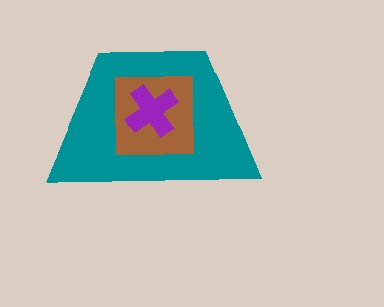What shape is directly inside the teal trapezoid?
The brown square.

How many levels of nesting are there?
3.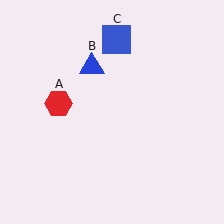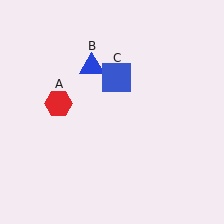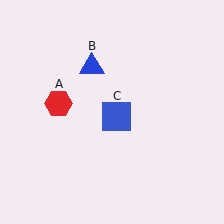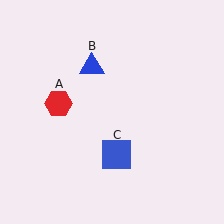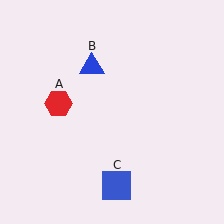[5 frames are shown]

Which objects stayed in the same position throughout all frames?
Red hexagon (object A) and blue triangle (object B) remained stationary.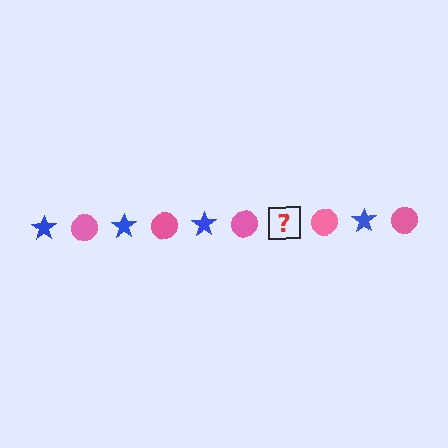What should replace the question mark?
The question mark should be replaced with a blue star.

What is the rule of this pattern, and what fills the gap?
The rule is that the pattern alternates between blue star and pink circle. The gap should be filled with a blue star.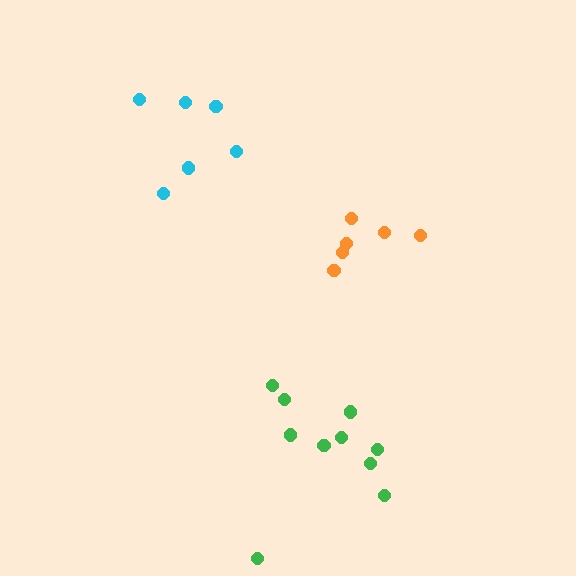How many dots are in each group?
Group 1: 6 dots, Group 2: 6 dots, Group 3: 10 dots (22 total).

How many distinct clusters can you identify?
There are 3 distinct clusters.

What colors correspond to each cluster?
The clusters are colored: orange, cyan, green.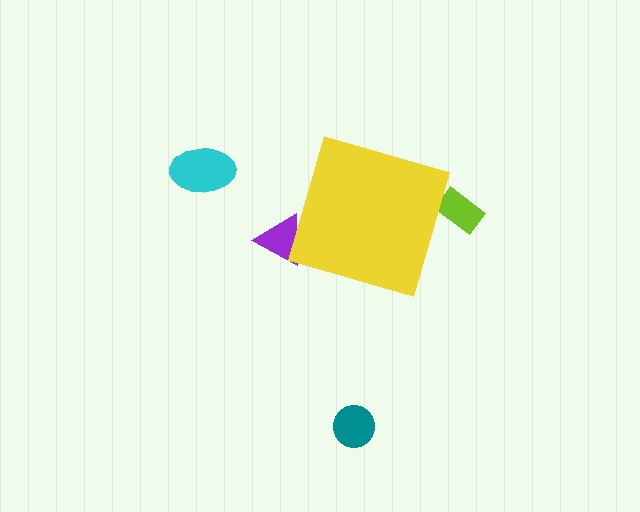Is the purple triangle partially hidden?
Yes, the purple triangle is partially hidden behind the yellow diamond.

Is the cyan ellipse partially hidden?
No, the cyan ellipse is fully visible.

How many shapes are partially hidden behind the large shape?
2 shapes are partially hidden.